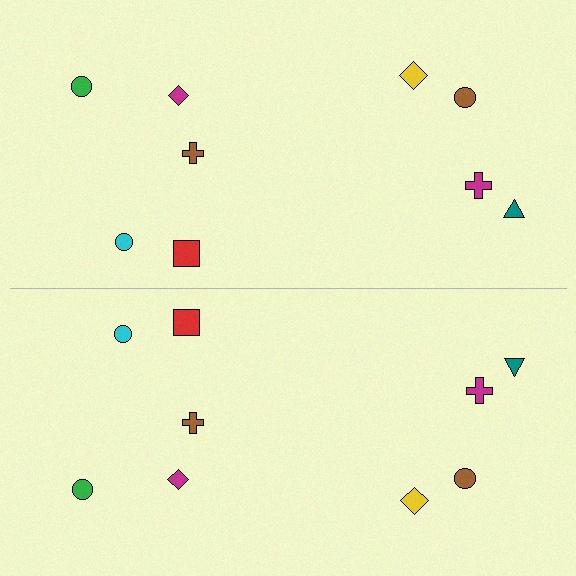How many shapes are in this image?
There are 18 shapes in this image.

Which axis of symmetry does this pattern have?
The pattern has a horizontal axis of symmetry running through the center of the image.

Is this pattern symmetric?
Yes, this pattern has bilateral (reflection) symmetry.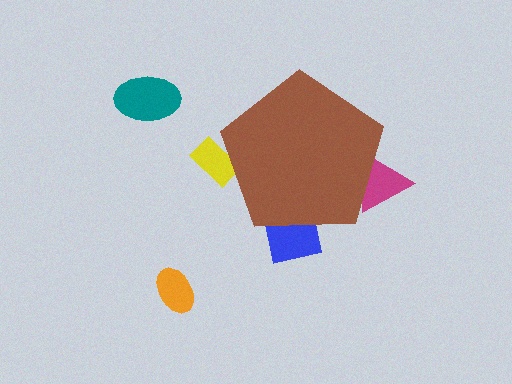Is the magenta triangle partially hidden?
Yes, the magenta triangle is partially hidden behind the brown pentagon.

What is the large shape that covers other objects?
A brown pentagon.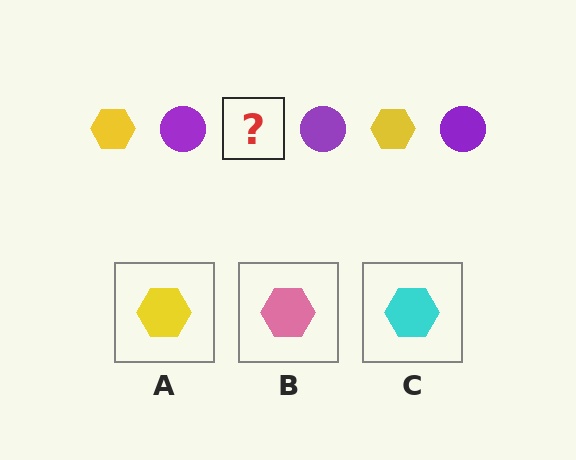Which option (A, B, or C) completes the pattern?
A.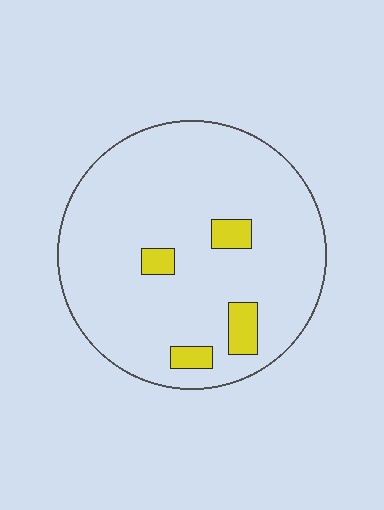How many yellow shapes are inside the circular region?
4.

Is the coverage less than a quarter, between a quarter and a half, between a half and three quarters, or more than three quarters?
Less than a quarter.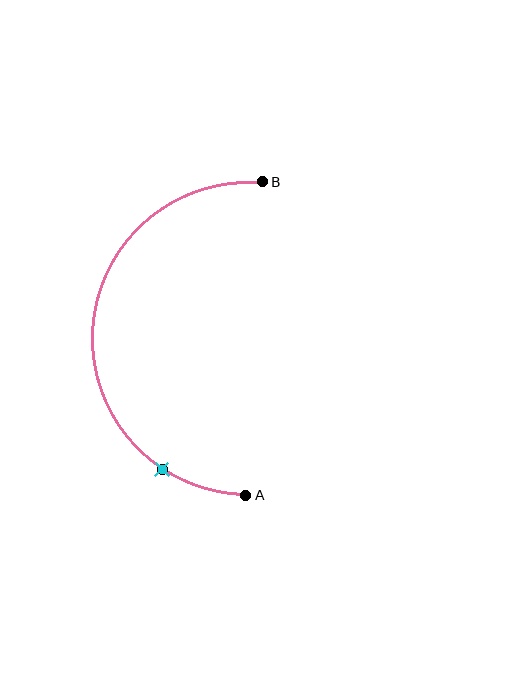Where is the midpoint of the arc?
The arc midpoint is the point on the curve farthest from the straight line joining A and B. It sits to the left of that line.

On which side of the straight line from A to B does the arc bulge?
The arc bulges to the left of the straight line connecting A and B.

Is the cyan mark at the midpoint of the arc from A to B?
No. The cyan mark lies on the arc but is closer to endpoint A. The arc midpoint would be at the point on the curve equidistant along the arc from both A and B.